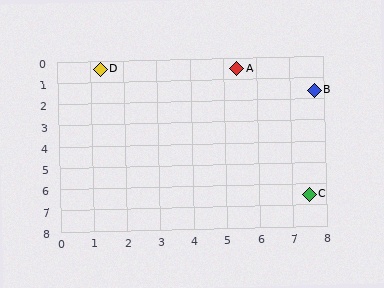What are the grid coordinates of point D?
Point D is at approximately (1.3, 0.4).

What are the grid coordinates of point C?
Point C is at approximately (7.5, 6.5).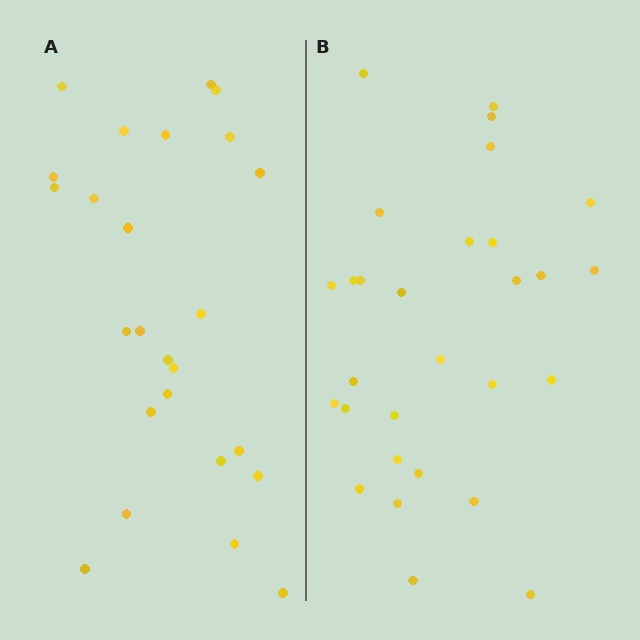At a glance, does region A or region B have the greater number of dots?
Region B (the right region) has more dots.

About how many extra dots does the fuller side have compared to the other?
Region B has about 4 more dots than region A.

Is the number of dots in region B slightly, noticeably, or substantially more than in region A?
Region B has only slightly more — the two regions are fairly close. The ratio is roughly 1.2 to 1.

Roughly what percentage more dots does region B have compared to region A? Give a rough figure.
About 15% more.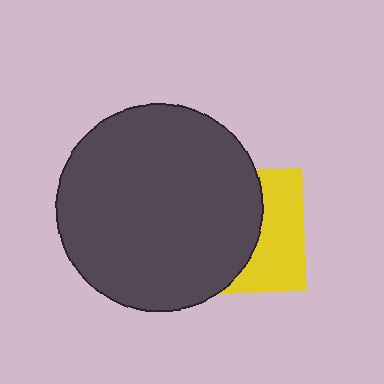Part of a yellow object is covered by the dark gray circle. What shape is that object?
It is a square.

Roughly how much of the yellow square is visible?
A small part of it is visible (roughly 41%).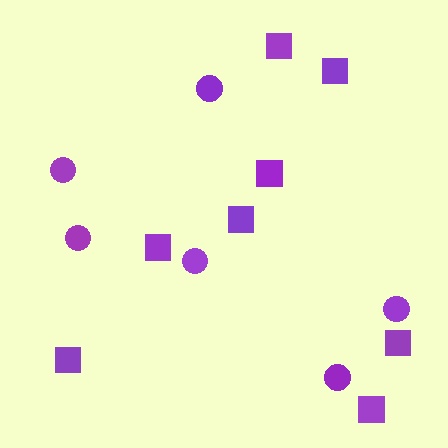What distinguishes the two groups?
There are 2 groups: one group of squares (8) and one group of circles (6).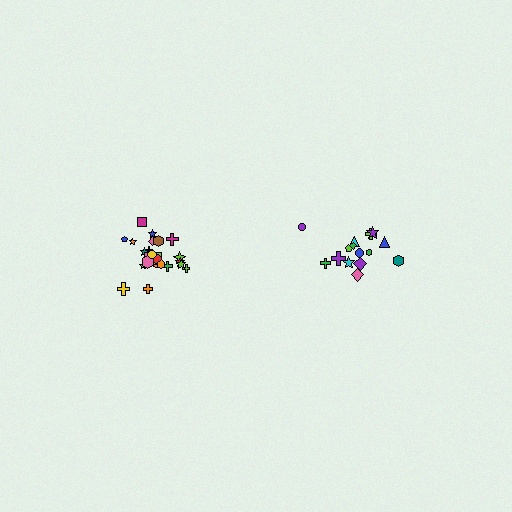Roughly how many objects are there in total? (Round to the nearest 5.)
Roughly 40 objects in total.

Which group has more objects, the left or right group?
The left group.